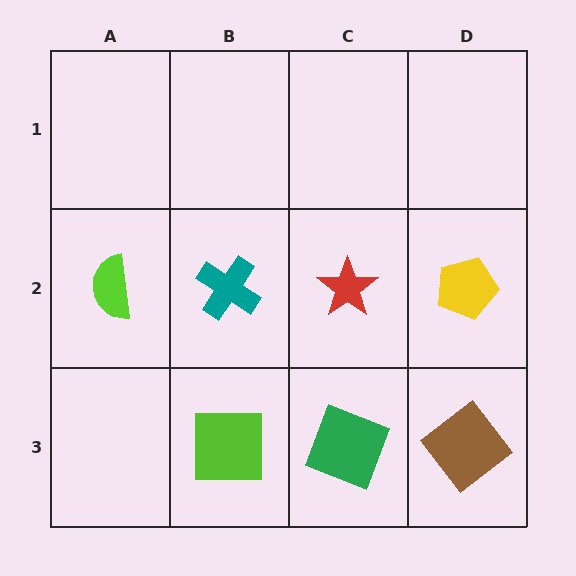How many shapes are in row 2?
4 shapes.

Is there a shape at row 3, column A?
No, that cell is empty.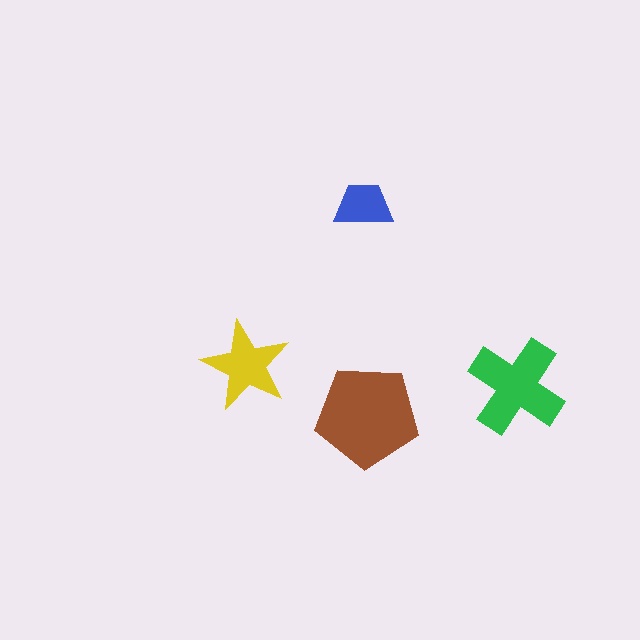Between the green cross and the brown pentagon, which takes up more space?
The brown pentagon.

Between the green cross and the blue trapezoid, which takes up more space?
The green cross.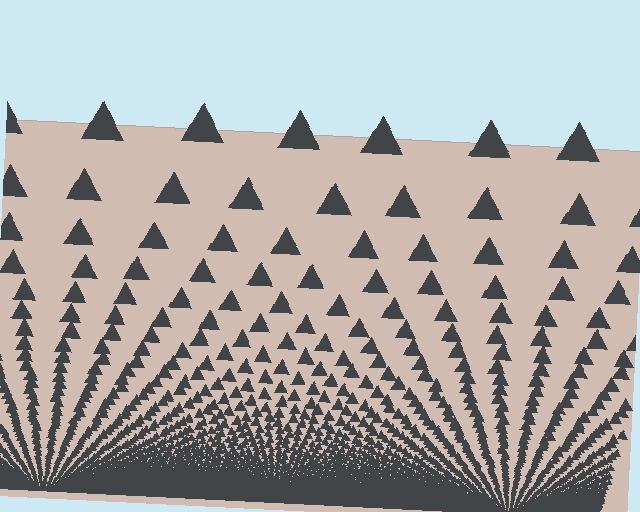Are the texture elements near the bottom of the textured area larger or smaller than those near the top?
Smaller. The gradient is inverted — elements near the bottom are smaller and denser.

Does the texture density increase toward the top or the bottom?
Density increases toward the bottom.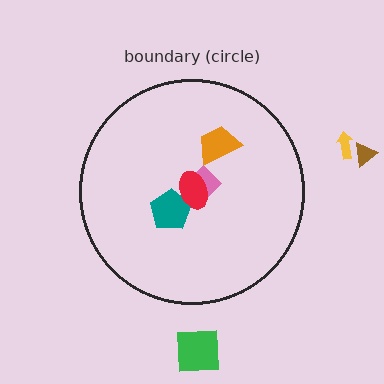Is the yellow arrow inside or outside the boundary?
Outside.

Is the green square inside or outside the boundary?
Outside.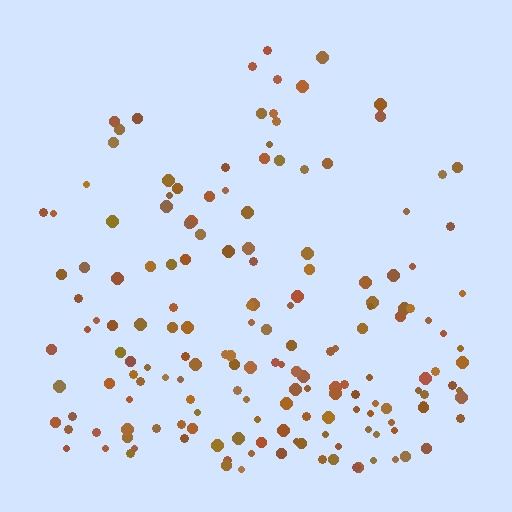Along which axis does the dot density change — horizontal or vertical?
Vertical.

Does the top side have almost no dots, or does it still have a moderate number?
Still a moderate number, just noticeably fewer than the bottom.